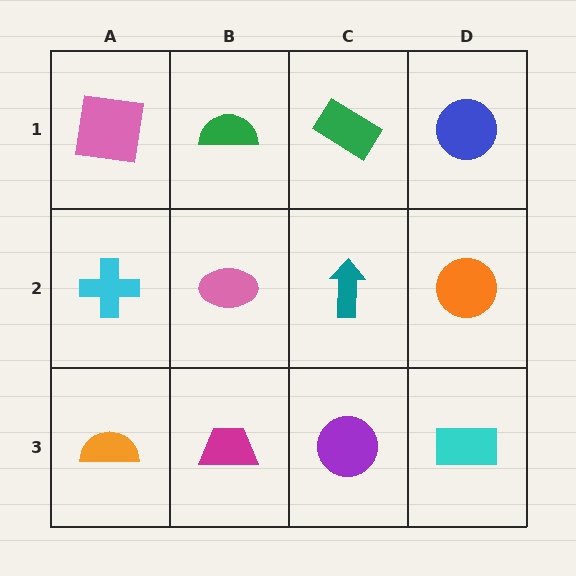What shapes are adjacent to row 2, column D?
A blue circle (row 1, column D), a cyan rectangle (row 3, column D), a teal arrow (row 2, column C).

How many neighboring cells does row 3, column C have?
3.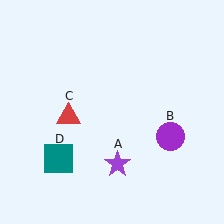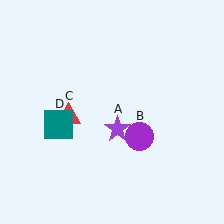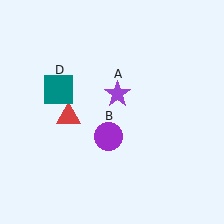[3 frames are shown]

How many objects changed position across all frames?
3 objects changed position: purple star (object A), purple circle (object B), teal square (object D).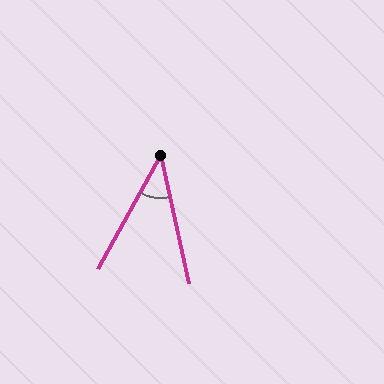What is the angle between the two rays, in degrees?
Approximately 41 degrees.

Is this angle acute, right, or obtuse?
It is acute.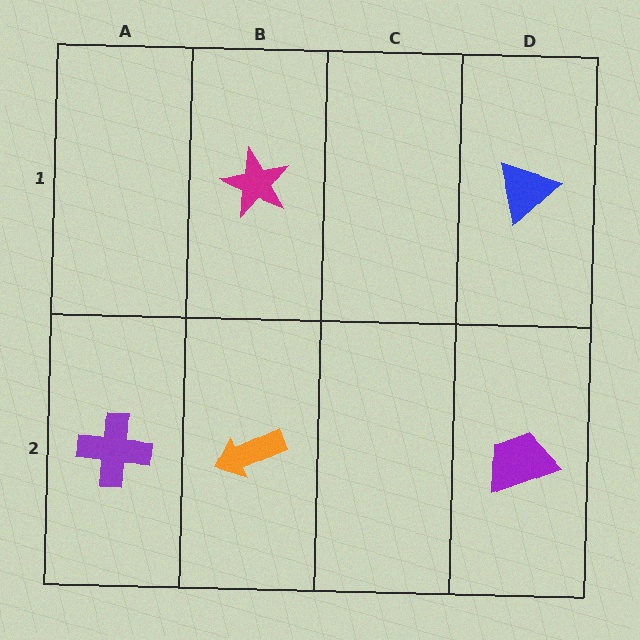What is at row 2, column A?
A purple cross.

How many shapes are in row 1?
2 shapes.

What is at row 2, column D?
A purple trapezoid.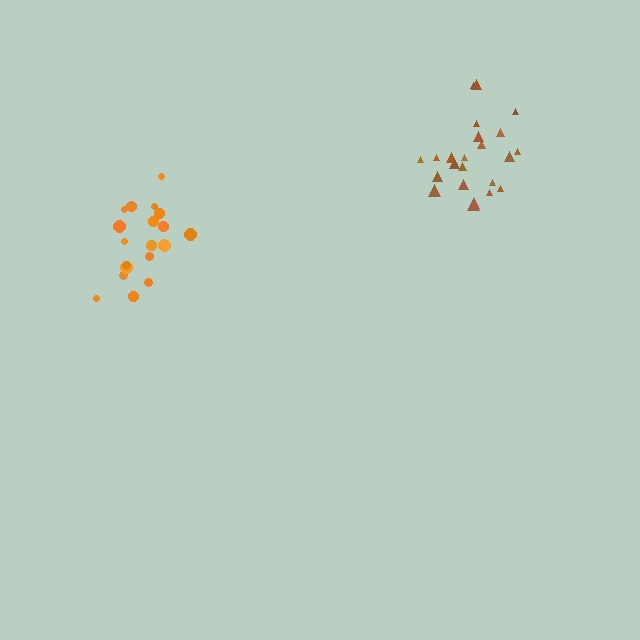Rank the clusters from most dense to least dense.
brown, orange.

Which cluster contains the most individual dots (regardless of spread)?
Brown (23).